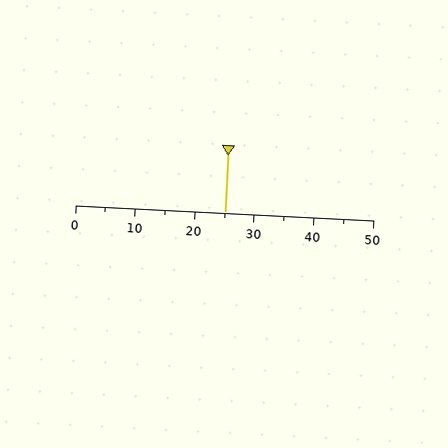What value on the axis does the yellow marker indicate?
The marker indicates approximately 25.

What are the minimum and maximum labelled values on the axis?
The axis runs from 0 to 50.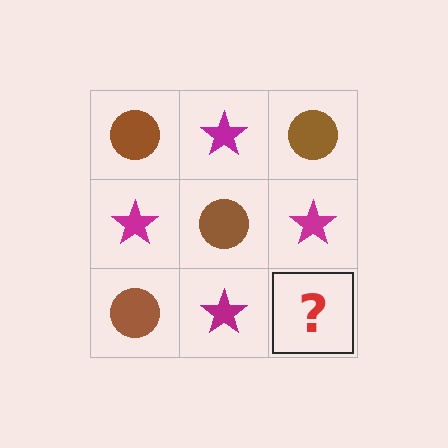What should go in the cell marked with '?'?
The missing cell should contain a brown circle.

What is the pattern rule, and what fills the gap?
The rule is that it alternates brown circle and magenta star in a checkerboard pattern. The gap should be filled with a brown circle.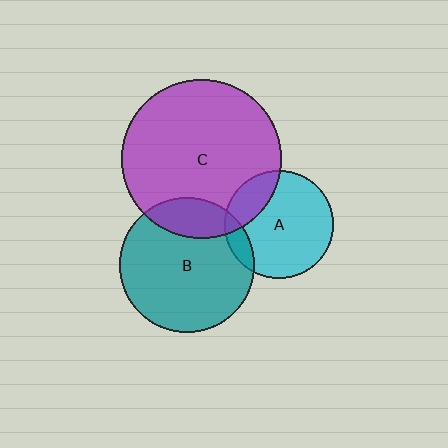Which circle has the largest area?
Circle C (purple).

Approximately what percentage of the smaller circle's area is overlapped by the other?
Approximately 10%.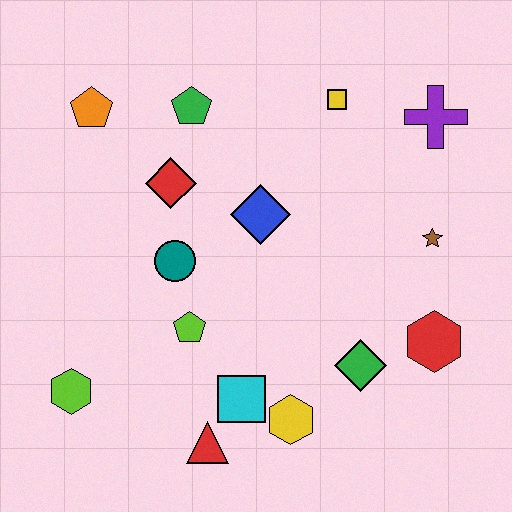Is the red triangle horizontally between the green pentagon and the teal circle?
No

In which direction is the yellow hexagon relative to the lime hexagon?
The yellow hexagon is to the right of the lime hexagon.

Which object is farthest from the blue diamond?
The lime hexagon is farthest from the blue diamond.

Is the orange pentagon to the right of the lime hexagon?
Yes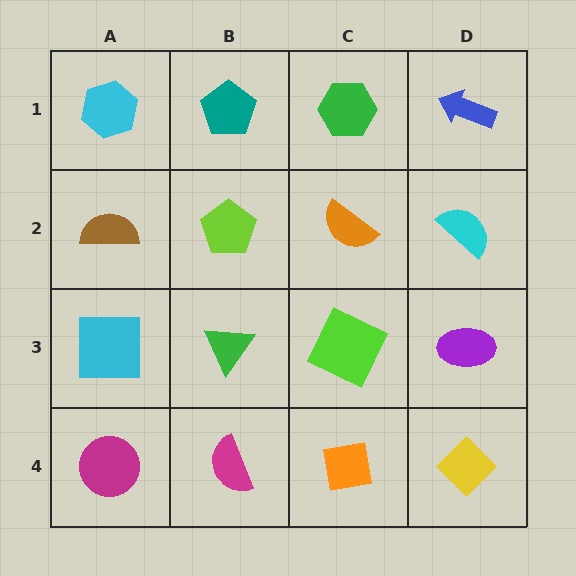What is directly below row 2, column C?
A lime square.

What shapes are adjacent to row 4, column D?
A purple ellipse (row 3, column D), an orange square (row 4, column C).